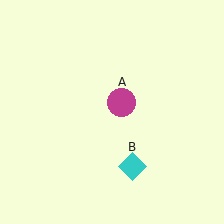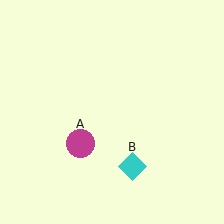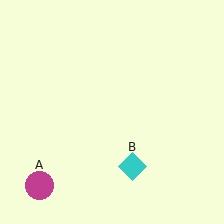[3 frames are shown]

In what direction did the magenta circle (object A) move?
The magenta circle (object A) moved down and to the left.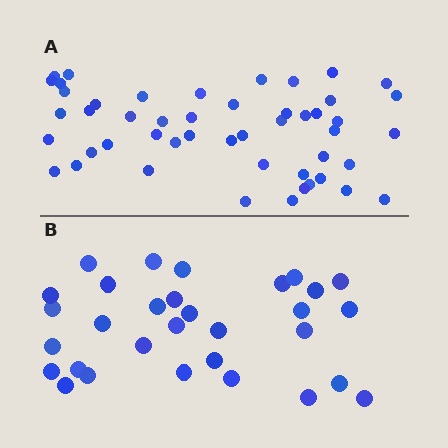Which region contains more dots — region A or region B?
Region A (the top region) has more dots.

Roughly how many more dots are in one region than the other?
Region A has approximately 20 more dots than region B.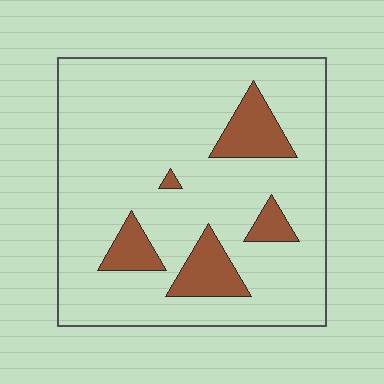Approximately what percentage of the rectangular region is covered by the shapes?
Approximately 15%.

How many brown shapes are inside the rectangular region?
5.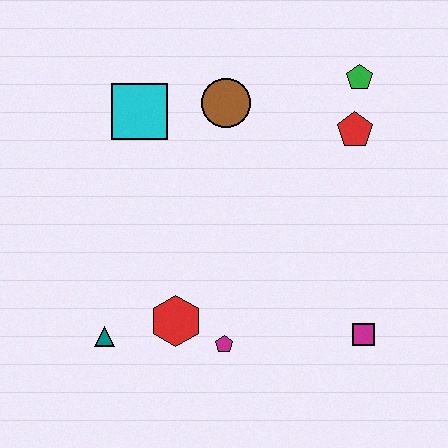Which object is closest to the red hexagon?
The magenta pentagon is closest to the red hexagon.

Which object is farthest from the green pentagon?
The teal triangle is farthest from the green pentagon.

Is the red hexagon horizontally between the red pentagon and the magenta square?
No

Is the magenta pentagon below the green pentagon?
Yes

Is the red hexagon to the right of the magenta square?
No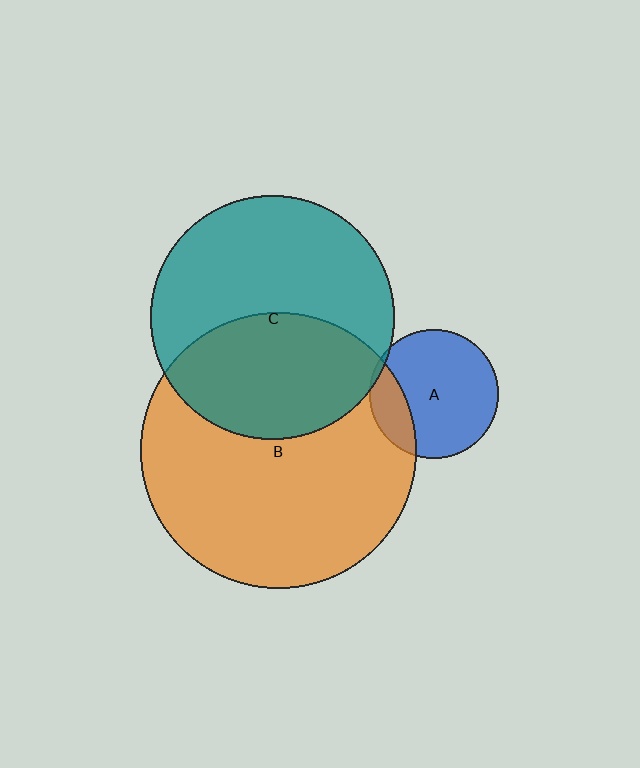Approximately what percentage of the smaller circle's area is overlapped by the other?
Approximately 45%.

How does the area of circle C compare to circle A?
Approximately 3.6 times.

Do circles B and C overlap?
Yes.